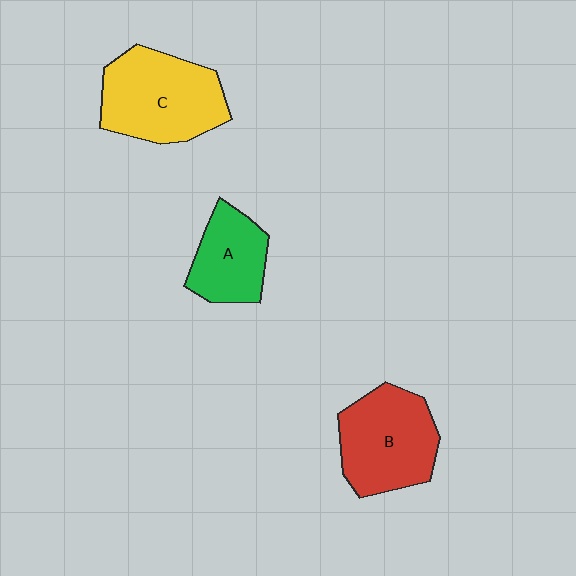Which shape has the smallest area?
Shape A (green).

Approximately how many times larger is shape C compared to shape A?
Approximately 1.6 times.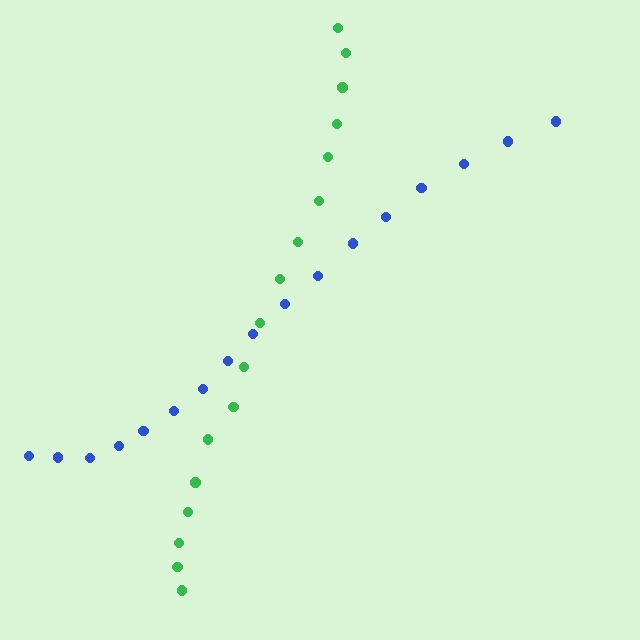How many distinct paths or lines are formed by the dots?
There are 2 distinct paths.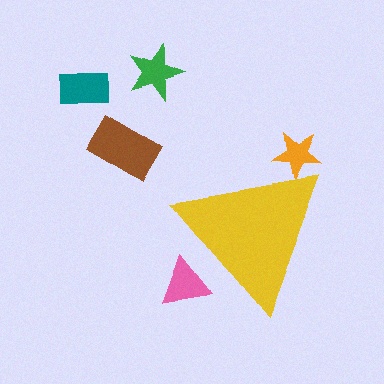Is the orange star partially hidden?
Yes, the orange star is partially hidden behind the yellow triangle.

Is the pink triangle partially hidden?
Yes, the pink triangle is partially hidden behind the yellow triangle.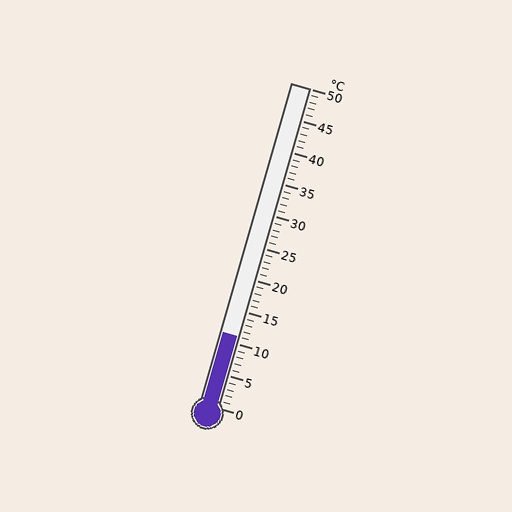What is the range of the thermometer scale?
The thermometer scale ranges from 0°C to 50°C.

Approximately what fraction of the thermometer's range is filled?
The thermometer is filled to approximately 20% of its range.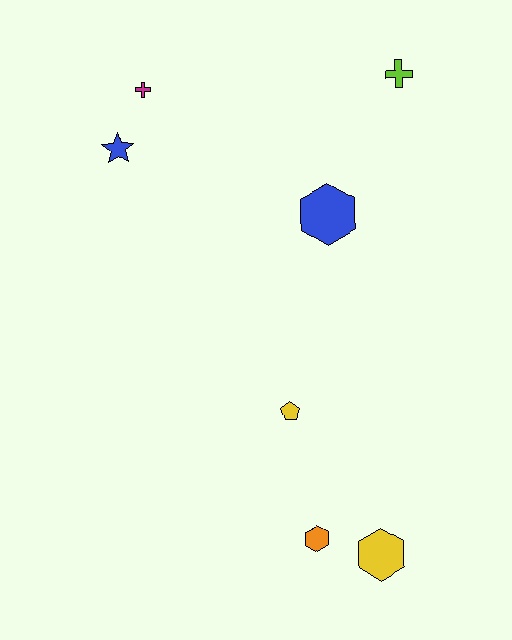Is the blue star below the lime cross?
Yes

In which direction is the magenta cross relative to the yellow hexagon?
The magenta cross is above the yellow hexagon.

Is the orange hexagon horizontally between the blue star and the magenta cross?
No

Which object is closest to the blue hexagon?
The lime cross is closest to the blue hexagon.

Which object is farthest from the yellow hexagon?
The magenta cross is farthest from the yellow hexagon.